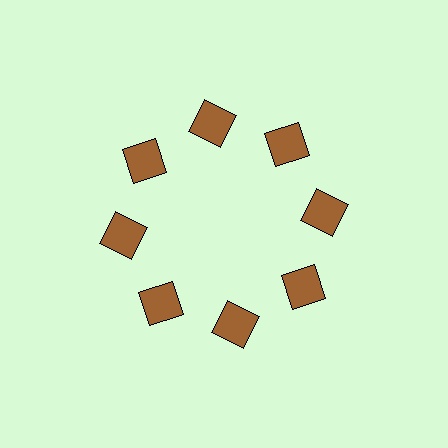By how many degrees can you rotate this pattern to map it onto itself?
The pattern maps onto itself every 45 degrees of rotation.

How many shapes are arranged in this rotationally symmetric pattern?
There are 8 shapes, arranged in 8 groups of 1.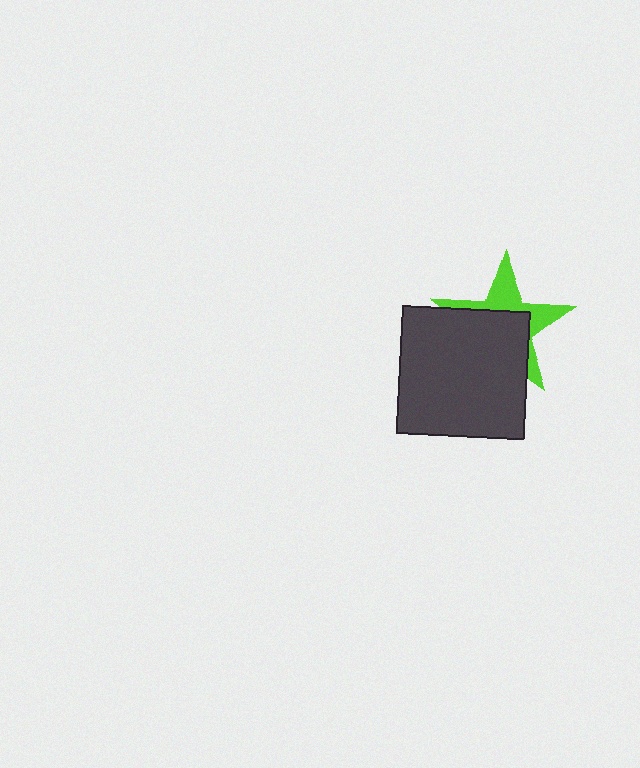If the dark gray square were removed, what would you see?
You would see the complete lime star.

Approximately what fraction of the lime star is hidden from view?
Roughly 58% of the lime star is hidden behind the dark gray square.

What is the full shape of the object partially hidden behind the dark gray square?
The partially hidden object is a lime star.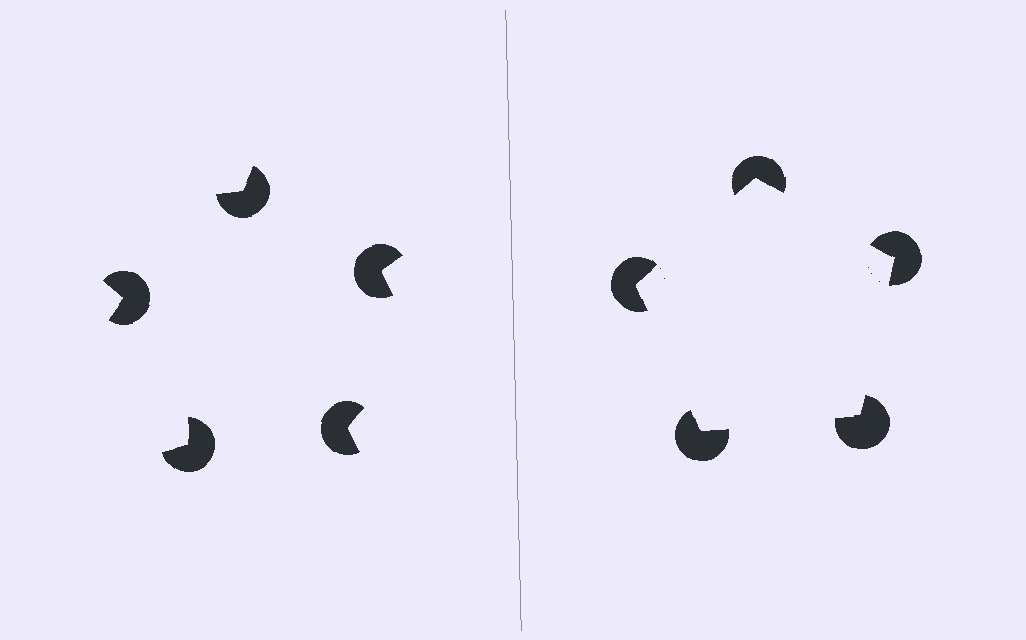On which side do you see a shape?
An illusory pentagon appears on the right side. On the left side the wedge cuts are rotated, so no coherent shape forms.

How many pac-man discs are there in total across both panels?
10 — 5 on each side.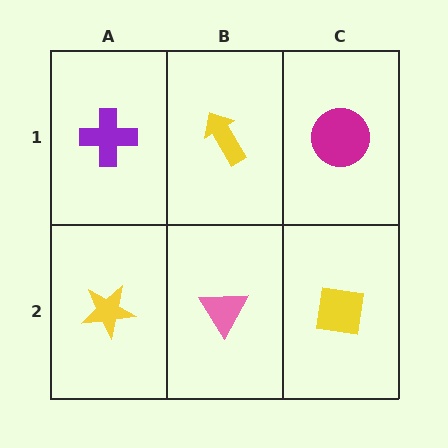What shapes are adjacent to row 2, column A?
A purple cross (row 1, column A), a pink triangle (row 2, column B).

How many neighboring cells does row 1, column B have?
3.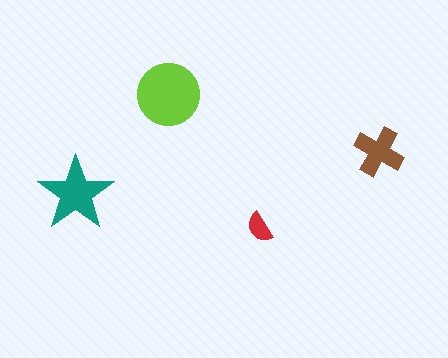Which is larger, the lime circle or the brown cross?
The lime circle.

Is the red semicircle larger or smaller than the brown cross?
Smaller.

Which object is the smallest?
The red semicircle.